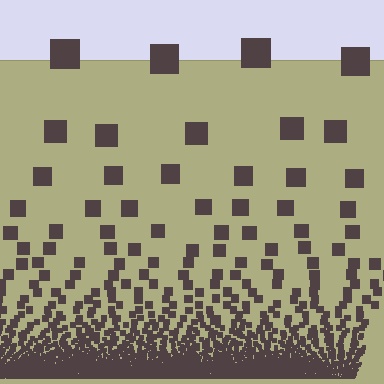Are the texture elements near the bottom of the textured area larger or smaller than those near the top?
Smaller. The gradient is inverted — elements near the bottom are smaller and denser.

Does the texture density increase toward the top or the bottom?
Density increases toward the bottom.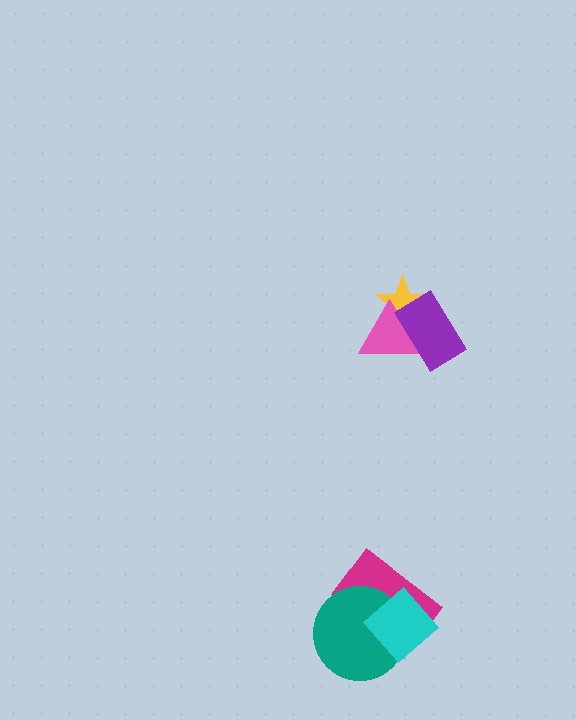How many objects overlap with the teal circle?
2 objects overlap with the teal circle.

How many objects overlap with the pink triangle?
2 objects overlap with the pink triangle.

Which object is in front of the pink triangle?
The purple rectangle is in front of the pink triangle.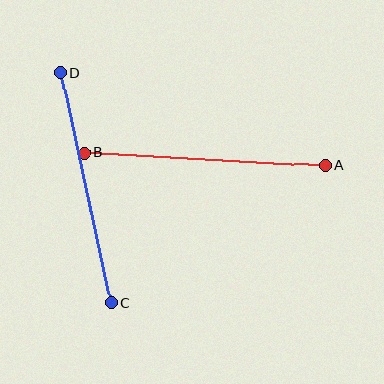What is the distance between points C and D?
The distance is approximately 236 pixels.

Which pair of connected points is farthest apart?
Points A and B are farthest apart.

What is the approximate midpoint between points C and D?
The midpoint is at approximately (86, 188) pixels.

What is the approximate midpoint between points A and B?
The midpoint is at approximately (205, 159) pixels.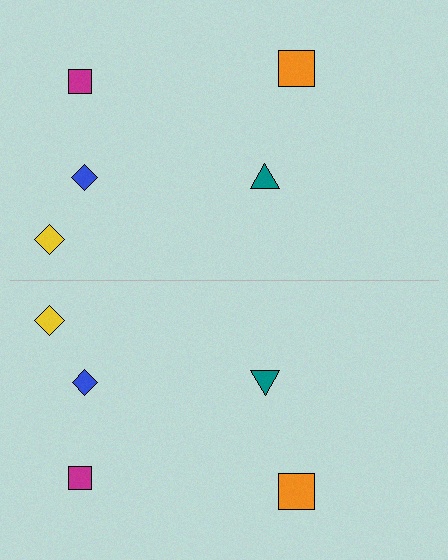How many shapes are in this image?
There are 10 shapes in this image.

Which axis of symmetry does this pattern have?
The pattern has a horizontal axis of symmetry running through the center of the image.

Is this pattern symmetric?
Yes, this pattern has bilateral (reflection) symmetry.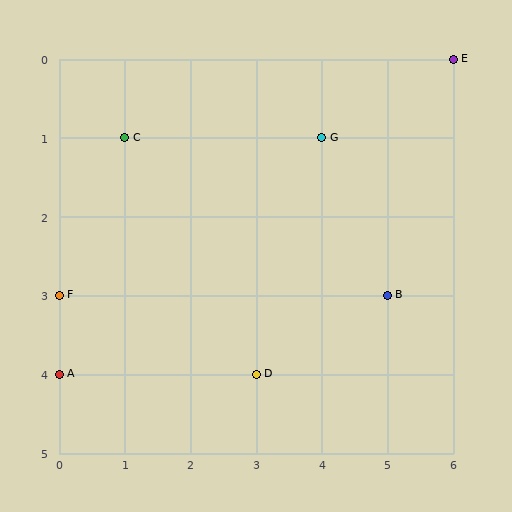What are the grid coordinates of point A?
Point A is at grid coordinates (0, 4).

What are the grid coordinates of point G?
Point G is at grid coordinates (4, 1).